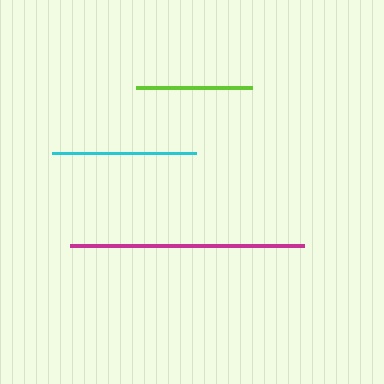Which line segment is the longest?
The magenta line is the longest at approximately 233 pixels.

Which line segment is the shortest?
The lime line is the shortest at approximately 116 pixels.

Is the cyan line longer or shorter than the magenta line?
The magenta line is longer than the cyan line.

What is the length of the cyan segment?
The cyan segment is approximately 144 pixels long.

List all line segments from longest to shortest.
From longest to shortest: magenta, cyan, lime.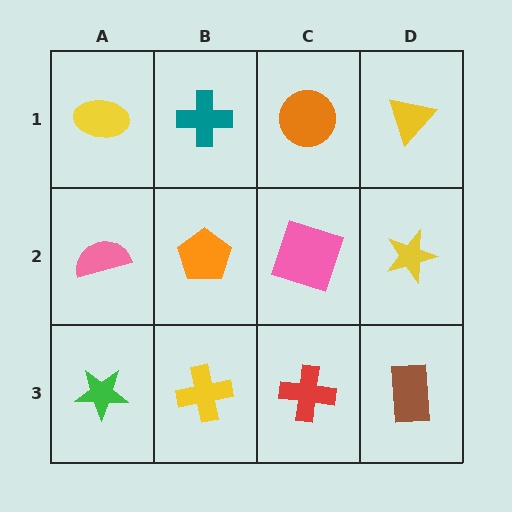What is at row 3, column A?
A green star.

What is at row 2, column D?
A yellow star.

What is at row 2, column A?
A pink semicircle.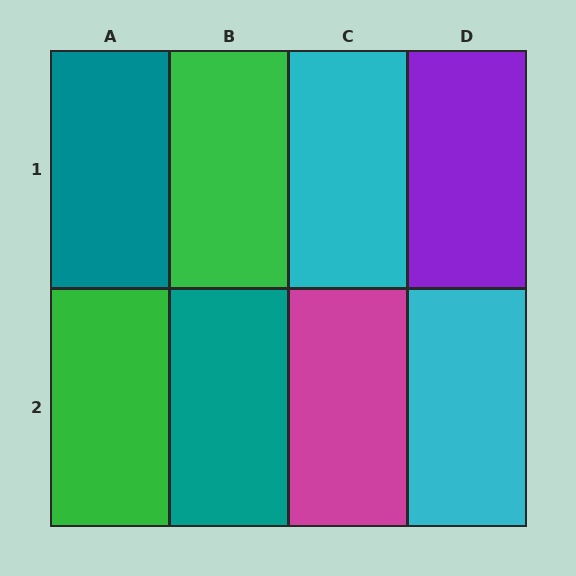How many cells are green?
2 cells are green.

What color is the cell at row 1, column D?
Purple.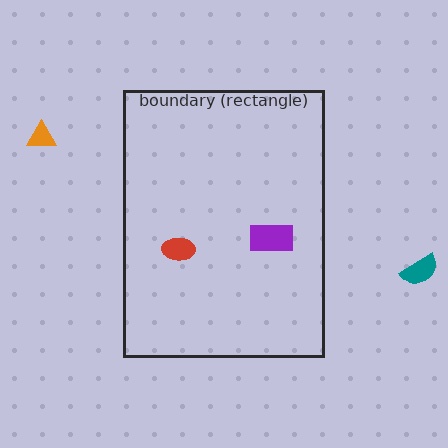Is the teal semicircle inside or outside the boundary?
Outside.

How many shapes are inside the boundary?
2 inside, 2 outside.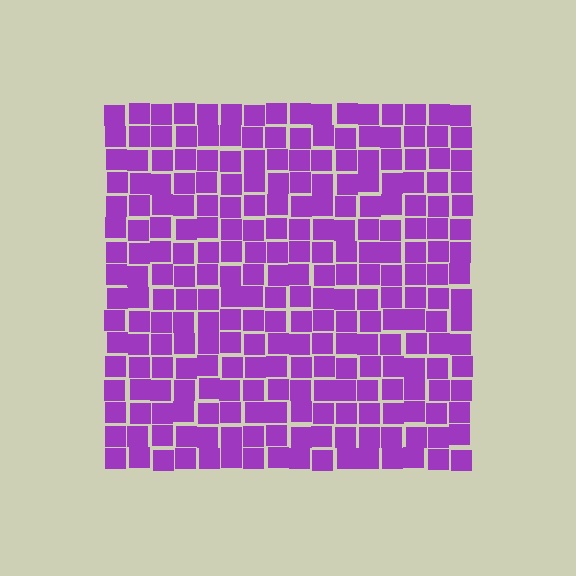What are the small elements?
The small elements are squares.